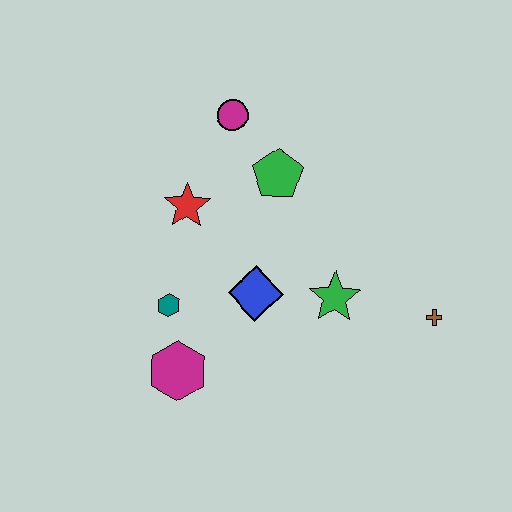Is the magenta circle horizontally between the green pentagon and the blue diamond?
No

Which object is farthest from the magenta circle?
The brown cross is farthest from the magenta circle.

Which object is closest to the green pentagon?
The magenta circle is closest to the green pentagon.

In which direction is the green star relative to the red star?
The green star is to the right of the red star.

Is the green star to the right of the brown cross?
No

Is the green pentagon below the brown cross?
No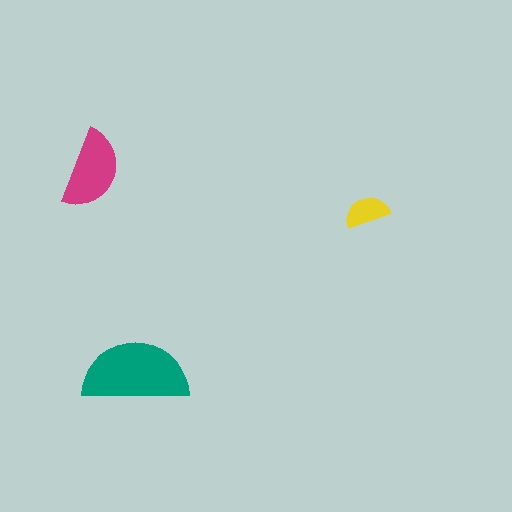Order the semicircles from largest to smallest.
the teal one, the magenta one, the yellow one.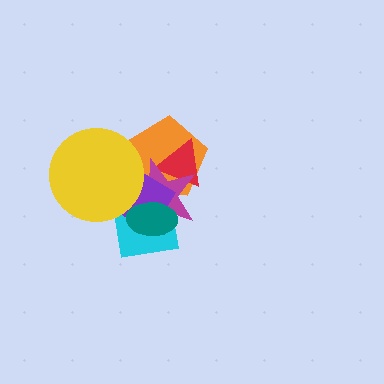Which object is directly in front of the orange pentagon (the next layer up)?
The cyan square is directly in front of the orange pentagon.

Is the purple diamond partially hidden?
Yes, it is partially covered by another shape.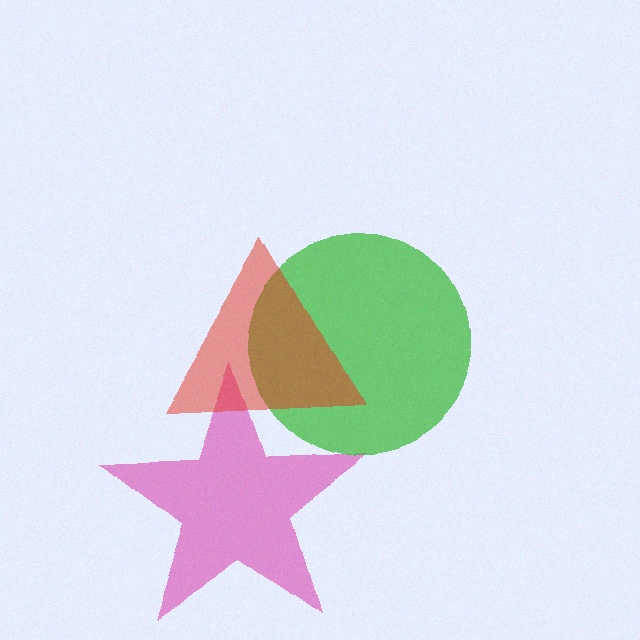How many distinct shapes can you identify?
There are 3 distinct shapes: a magenta star, a green circle, a red triangle.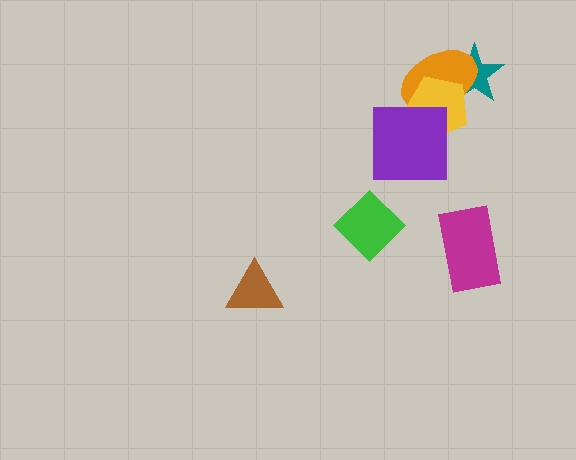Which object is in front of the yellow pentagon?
The purple square is in front of the yellow pentagon.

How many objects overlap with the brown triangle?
0 objects overlap with the brown triangle.